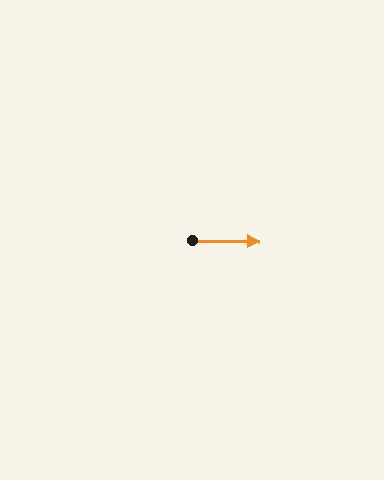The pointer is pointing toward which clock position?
Roughly 3 o'clock.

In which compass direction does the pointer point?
East.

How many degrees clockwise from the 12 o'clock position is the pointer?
Approximately 91 degrees.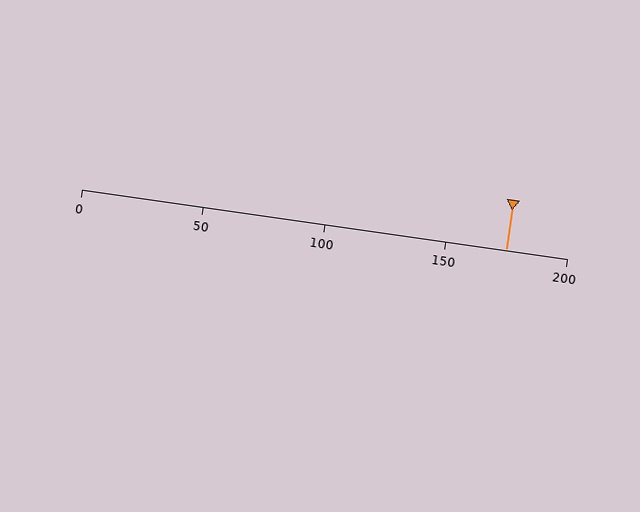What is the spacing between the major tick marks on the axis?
The major ticks are spaced 50 apart.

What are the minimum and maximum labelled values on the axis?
The axis runs from 0 to 200.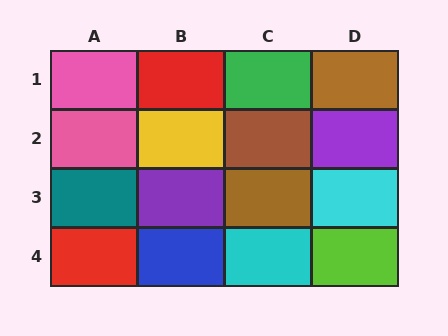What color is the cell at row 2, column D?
Purple.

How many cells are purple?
2 cells are purple.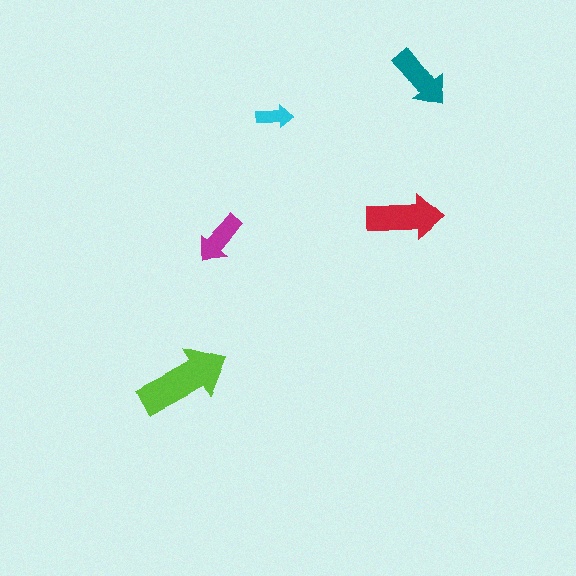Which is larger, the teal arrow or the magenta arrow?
The teal one.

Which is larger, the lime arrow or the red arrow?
The lime one.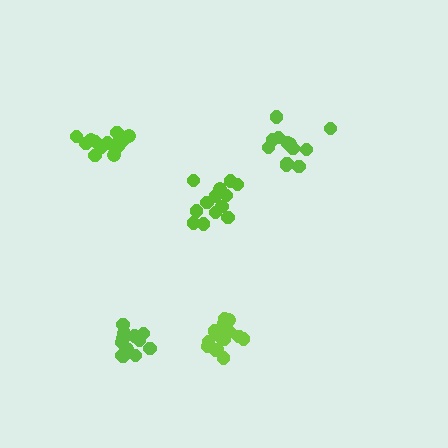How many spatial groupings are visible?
There are 5 spatial groupings.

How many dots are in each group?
Group 1: 12 dots, Group 2: 13 dots, Group 3: 13 dots, Group 4: 16 dots, Group 5: 12 dots (66 total).